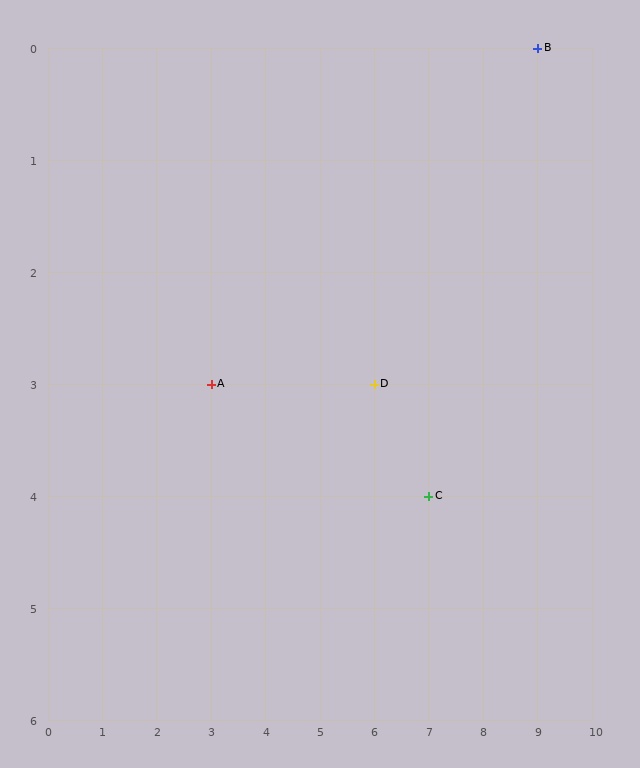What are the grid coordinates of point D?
Point D is at grid coordinates (6, 3).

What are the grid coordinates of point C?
Point C is at grid coordinates (7, 4).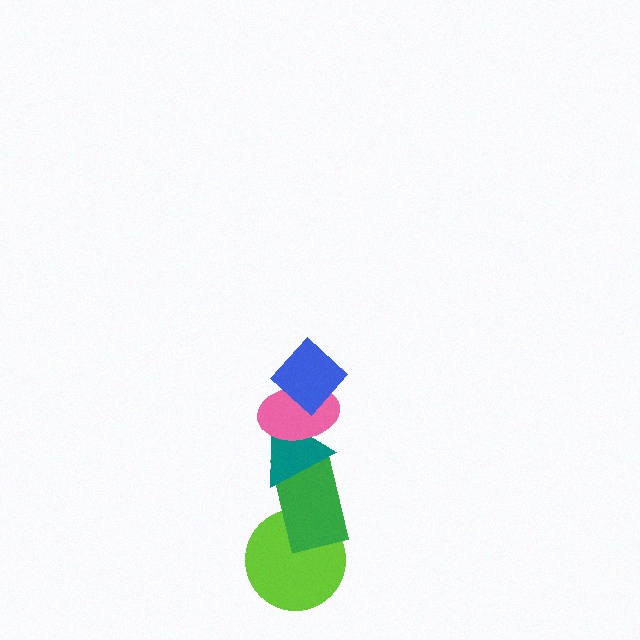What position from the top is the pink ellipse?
The pink ellipse is 2nd from the top.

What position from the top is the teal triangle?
The teal triangle is 3rd from the top.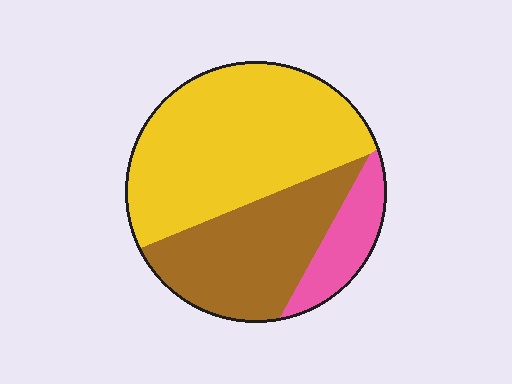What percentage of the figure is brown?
Brown takes up about one third (1/3) of the figure.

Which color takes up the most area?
Yellow, at roughly 55%.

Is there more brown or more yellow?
Yellow.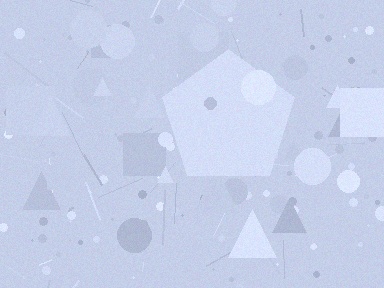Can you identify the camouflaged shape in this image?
The camouflaged shape is a pentagon.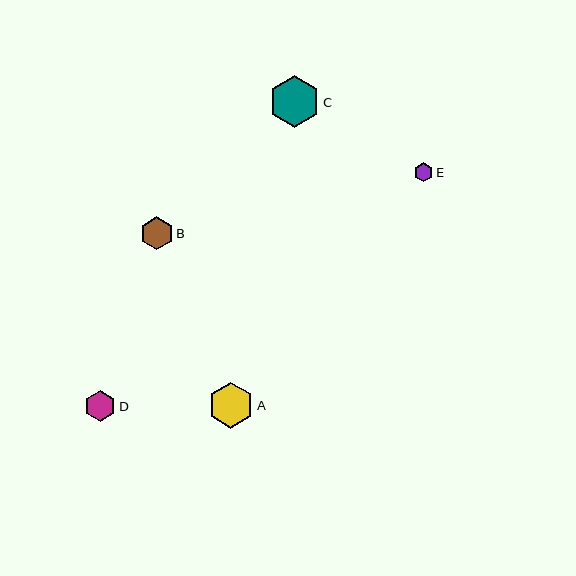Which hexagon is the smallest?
Hexagon E is the smallest with a size of approximately 19 pixels.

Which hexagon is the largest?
Hexagon C is the largest with a size of approximately 51 pixels.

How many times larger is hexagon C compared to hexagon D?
Hexagon C is approximately 1.6 times the size of hexagon D.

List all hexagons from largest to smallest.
From largest to smallest: C, A, B, D, E.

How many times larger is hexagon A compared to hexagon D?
Hexagon A is approximately 1.5 times the size of hexagon D.